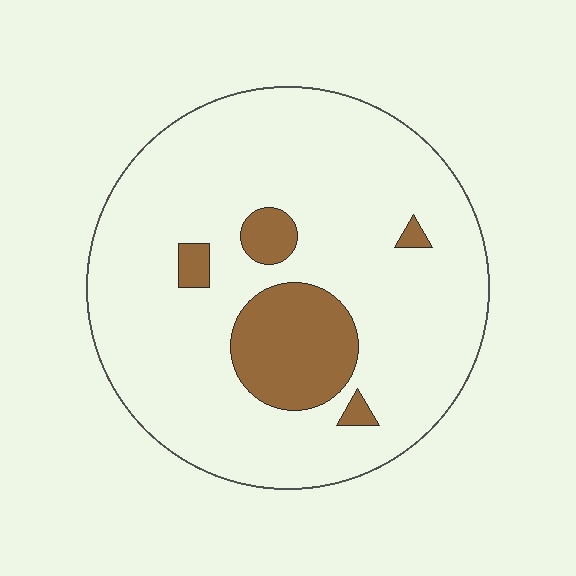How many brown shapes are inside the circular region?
5.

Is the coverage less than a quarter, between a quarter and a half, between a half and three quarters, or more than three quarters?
Less than a quarter.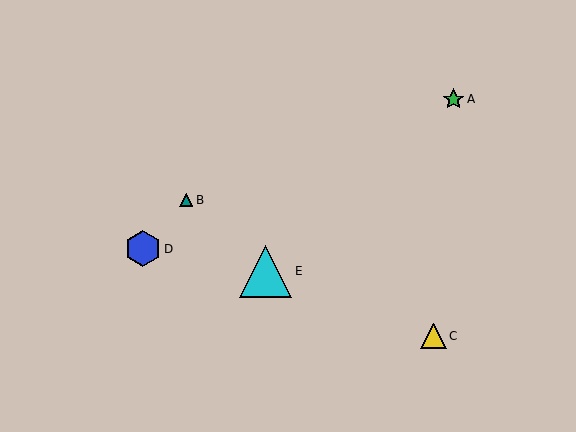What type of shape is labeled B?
Shape B is a teal triangle.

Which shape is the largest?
The cyan triangle (labeled E) is the largest.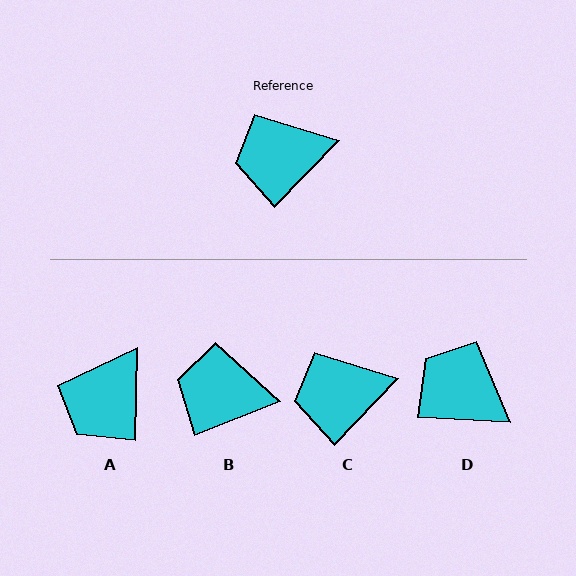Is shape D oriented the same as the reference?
No, it is off by about 50 degrees.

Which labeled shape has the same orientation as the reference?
C.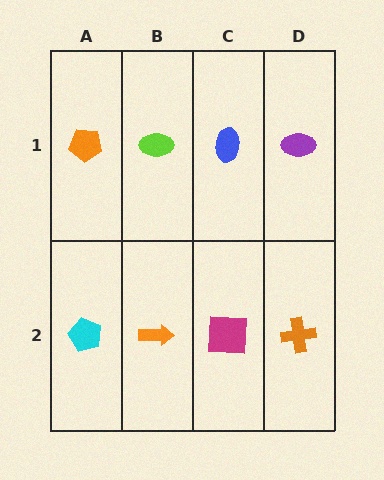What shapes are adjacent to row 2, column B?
A lime ellipse (row 1, column B), a cyan pentagon (row 2, column A), a magenta square (row 2, column C).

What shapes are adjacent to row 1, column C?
A magenta square (row 2, column C), a lime ellipse (row 1, column B), a purple ellipse (row 1, column D).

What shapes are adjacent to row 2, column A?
An orange pentagon (row 1, column A), an orange arrow (row 2, column B).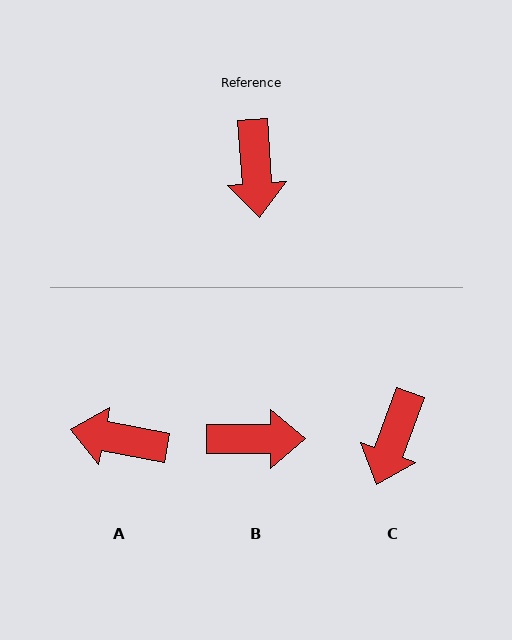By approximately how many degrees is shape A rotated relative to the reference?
Approximately 105 degrees clockwise.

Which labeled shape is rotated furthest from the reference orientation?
A, about 105 degrees away.